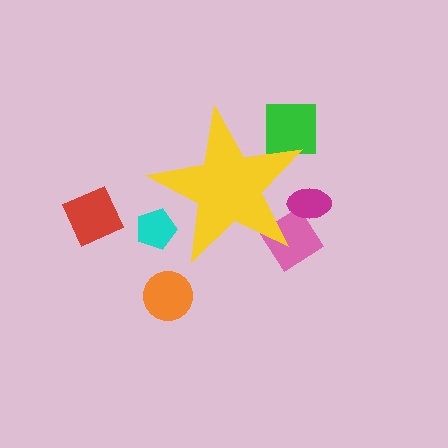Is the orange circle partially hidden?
No, the orange circle is fully visible.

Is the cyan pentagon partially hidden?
Yes, the cyan pentagon is partially hidden behind the yellow star.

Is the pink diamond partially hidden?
Yes, the pink diamond is partially hidden behind the yellow star.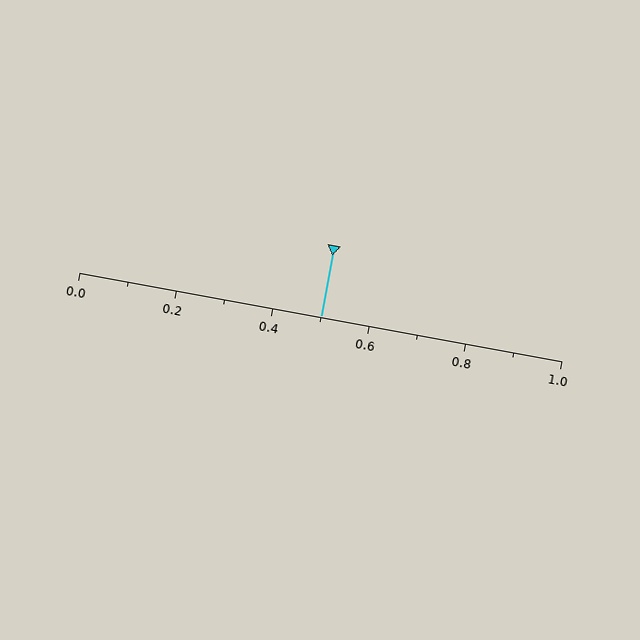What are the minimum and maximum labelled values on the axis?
The axis runs from 0.0 to 1.0.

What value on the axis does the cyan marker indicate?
The marker indicates approximately 0.5.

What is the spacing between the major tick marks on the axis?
The major ticks are spaced 0.2 apart.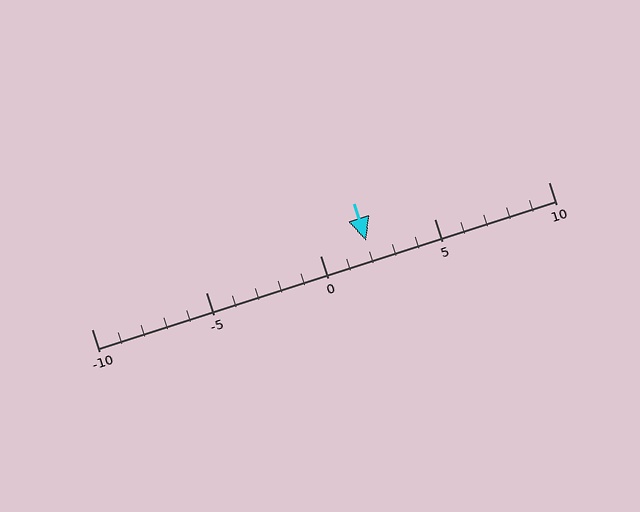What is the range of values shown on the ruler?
The ruler shows values from -10 to 10.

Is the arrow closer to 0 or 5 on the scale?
The arrow is closer to 0.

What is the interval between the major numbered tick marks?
The major tick marks are spaced 5 units apart.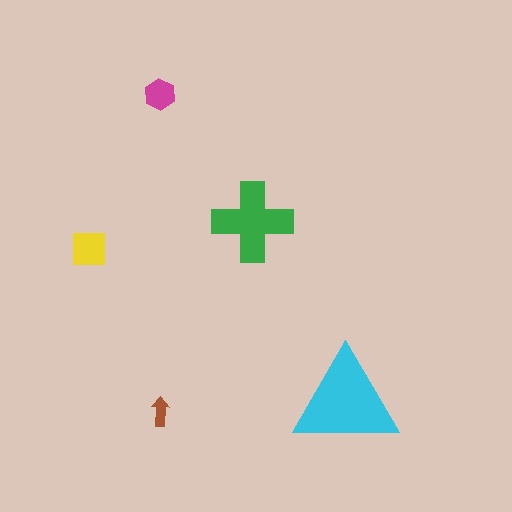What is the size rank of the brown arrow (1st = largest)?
5th.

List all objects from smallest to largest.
The brown arrow, the magenta hexagon, the yellow square, the green cross, the cyan triangle.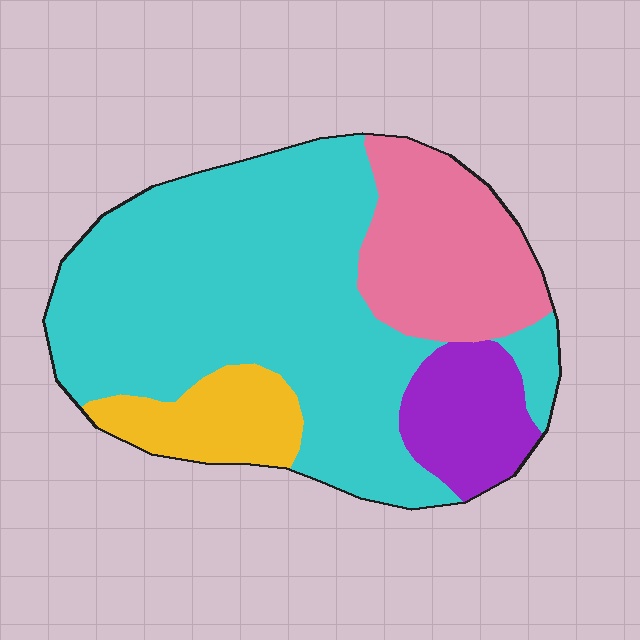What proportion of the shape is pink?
Pink covers roughly 20% of the shape.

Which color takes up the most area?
Cyan, at roughly 60%.